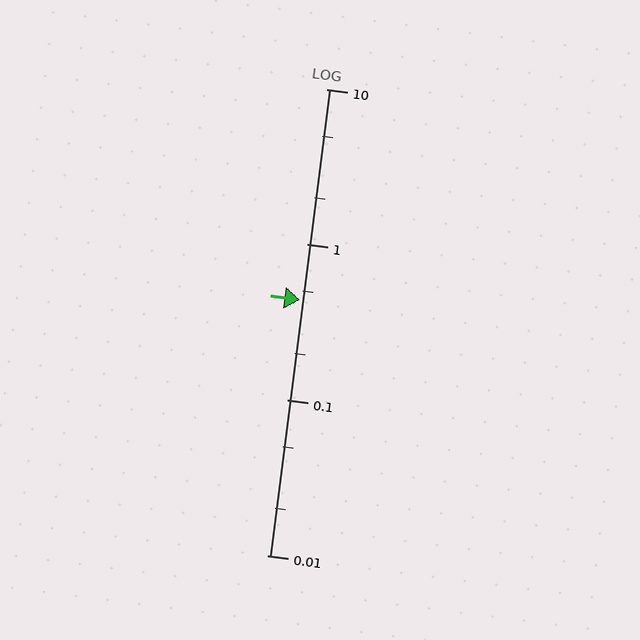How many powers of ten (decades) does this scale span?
The scale spans 3 decades, from 0.01 to 10.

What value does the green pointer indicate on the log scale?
The pointer indicates approximately 0.44.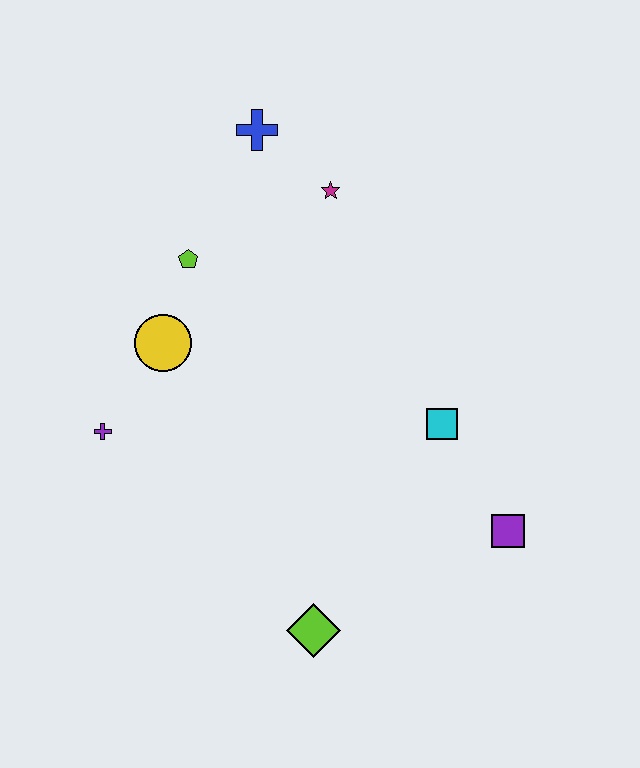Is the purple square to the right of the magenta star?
Yes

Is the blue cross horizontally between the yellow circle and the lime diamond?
Yes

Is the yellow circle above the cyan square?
Yes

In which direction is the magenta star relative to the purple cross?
The magenta star is above the purple cross.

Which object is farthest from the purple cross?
The purple square is farthest from the purple cross.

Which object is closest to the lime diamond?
The purple square is closest to the lime diamond.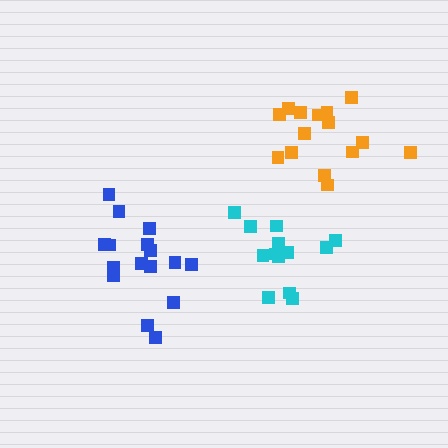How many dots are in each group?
Group 1: 13 dots, Group 2: 15 dots, Group 3: 16 dots (44 total).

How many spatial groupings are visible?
There are 3 spatial groupings.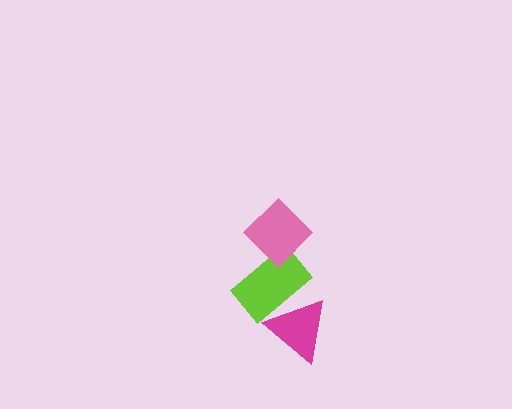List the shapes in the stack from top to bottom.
From top to bottom: the pink diamond, the lime rectangle, the magenta triangle.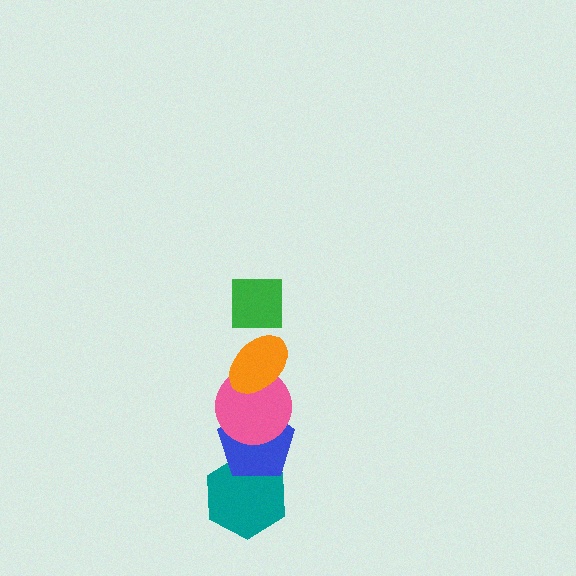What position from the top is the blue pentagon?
The blue pentagon is 4th from the top.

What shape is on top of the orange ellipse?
The green square is on top of the orange ellipse.